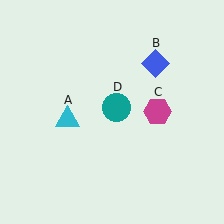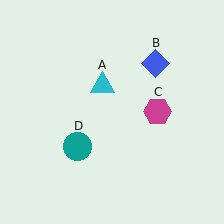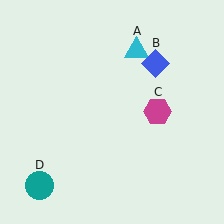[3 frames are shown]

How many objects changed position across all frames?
2 objects changed position: cyan triangle (object A), teal circle (object D).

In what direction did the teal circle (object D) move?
The teal circle (object D) moved down and to the left.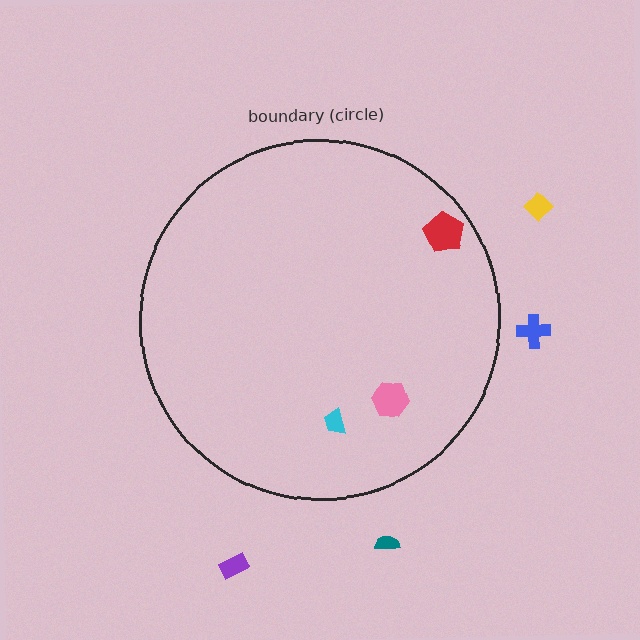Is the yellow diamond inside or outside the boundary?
Outside.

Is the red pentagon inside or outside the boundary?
Inside.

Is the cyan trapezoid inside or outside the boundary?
Inside.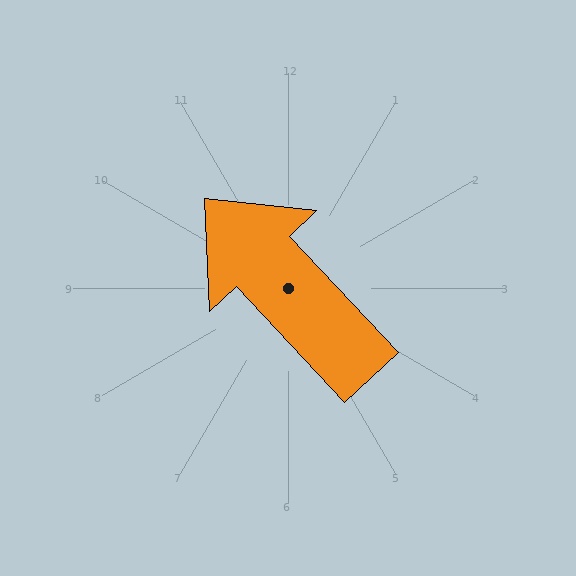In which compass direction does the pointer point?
Northwest.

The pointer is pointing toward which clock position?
Roughly 11 o'clock.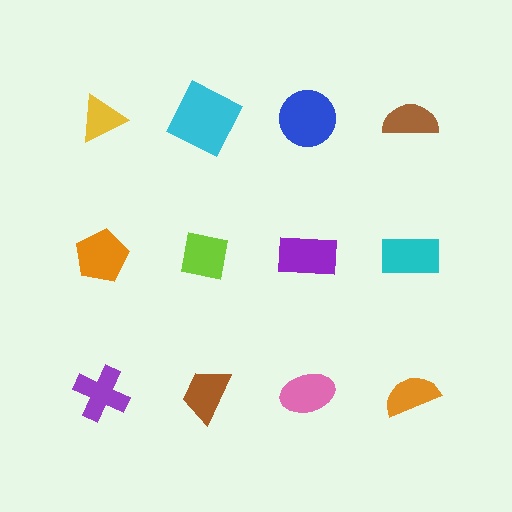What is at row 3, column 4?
An orange semicircle.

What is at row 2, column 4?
A cyan rectangle.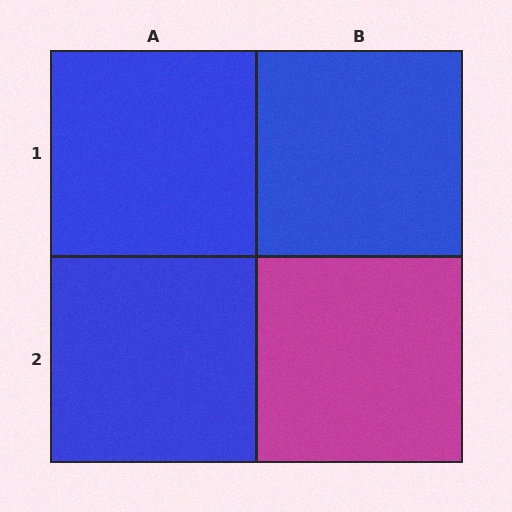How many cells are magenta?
1 cell is magenta.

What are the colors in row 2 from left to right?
Blue, magenta.